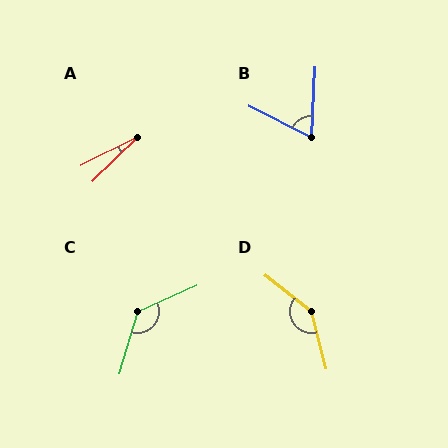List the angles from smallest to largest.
A (17°), B (66°), C (130°), D (143°).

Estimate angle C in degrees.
Approximately 130 degrees.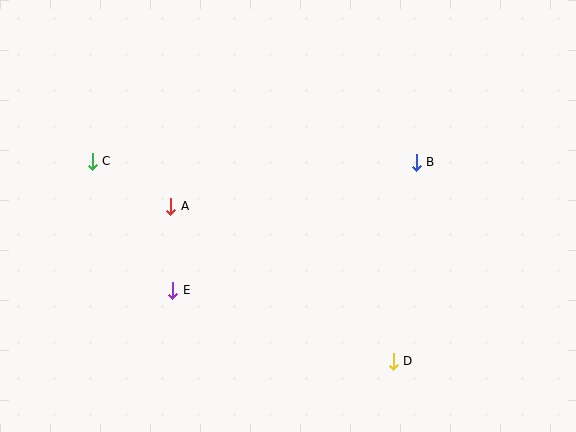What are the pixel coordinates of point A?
Point A is at (171, 206).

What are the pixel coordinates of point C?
Point C is at (92, 161).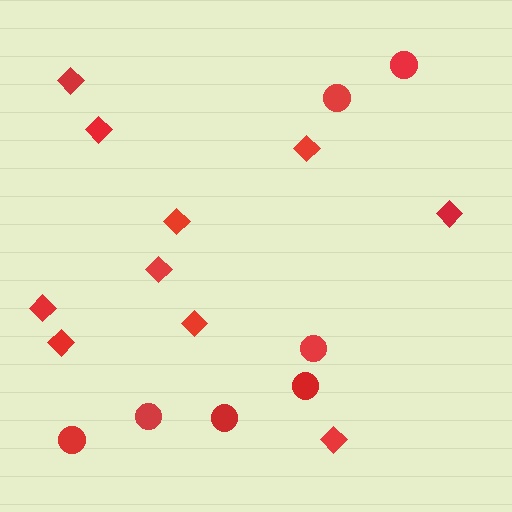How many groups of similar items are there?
There are 2 groups: one group of diamonds (10) and one group of circles (7).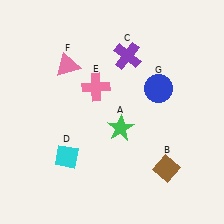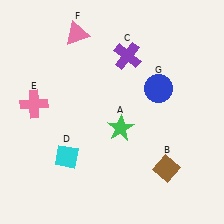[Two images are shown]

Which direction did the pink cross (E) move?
The pink cross (E) moved left.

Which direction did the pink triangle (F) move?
The pink triangle (F) moved up.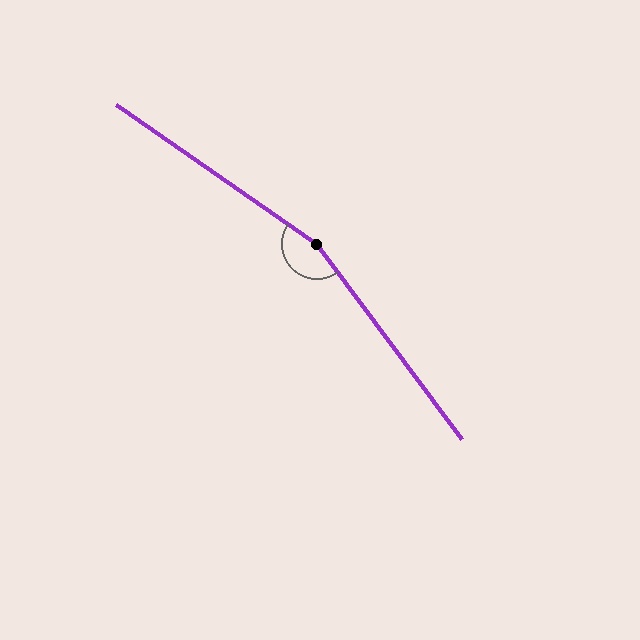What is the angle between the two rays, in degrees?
Approximately 161 degrees.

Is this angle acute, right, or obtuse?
It is obtuse.